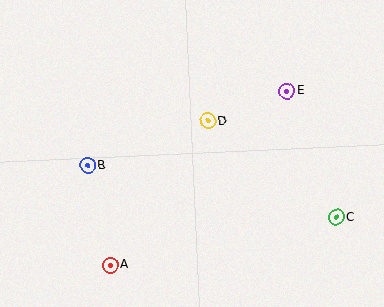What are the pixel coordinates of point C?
Point C is at (336, 217).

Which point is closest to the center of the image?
Point D at (208, 121) is closest to the center.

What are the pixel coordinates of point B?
Point B is at (88, 165).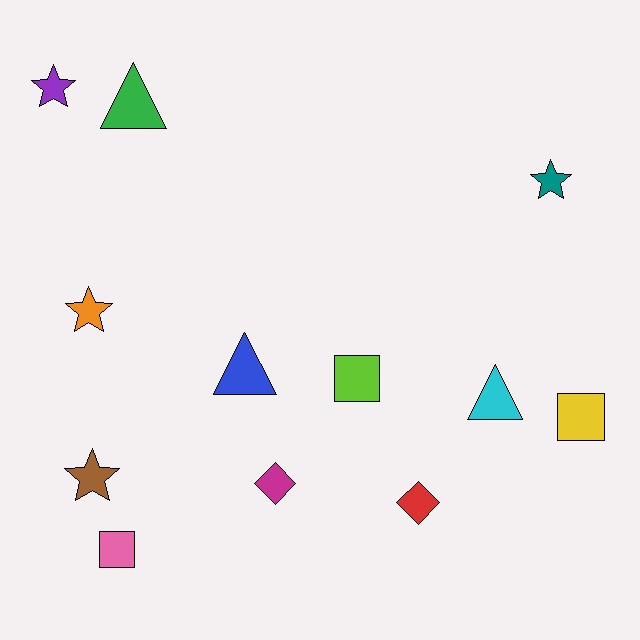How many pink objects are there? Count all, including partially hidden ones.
There is 1 pink object.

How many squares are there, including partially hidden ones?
There are 3 squares.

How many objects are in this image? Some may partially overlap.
There are 12 objects.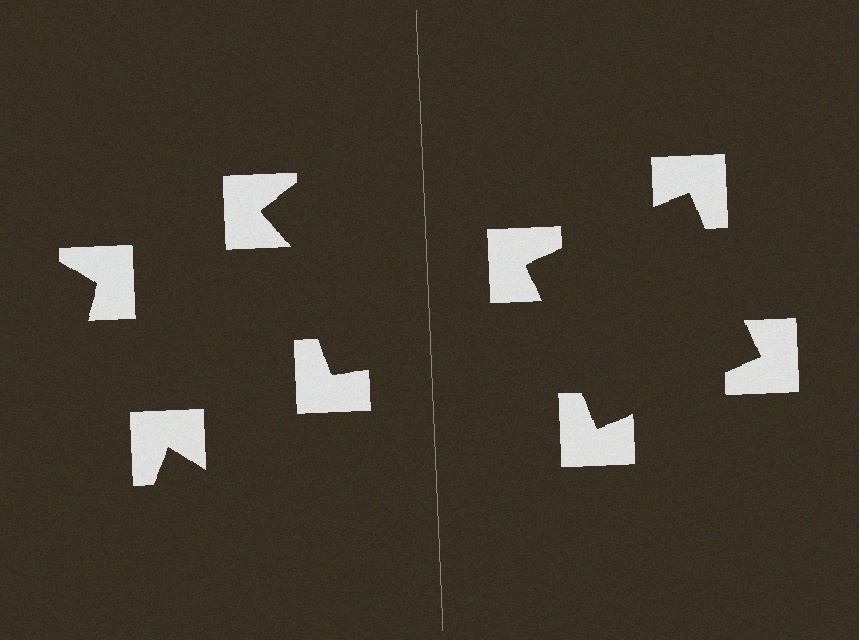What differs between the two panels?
The notched squares are positioned identically on both sides; only the wedge orientations differ. On the right they align to a square; on the left they are misaligned.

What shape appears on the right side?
An illusory square.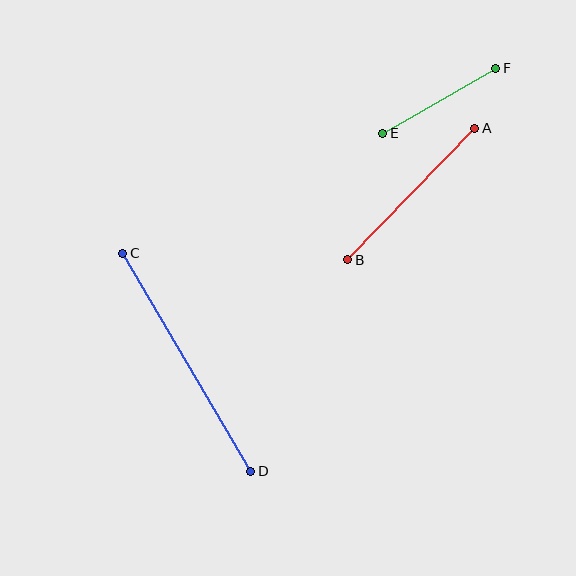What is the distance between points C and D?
The distance is approximately 253 pixels.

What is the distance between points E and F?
The distance is approximately 130 pixels.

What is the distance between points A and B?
The distance is approximately 183 pixels.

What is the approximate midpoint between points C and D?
The midpoint is at approximately (187, 362) pixels.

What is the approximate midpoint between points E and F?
The midpoint is at approximately (439, 101) pixels.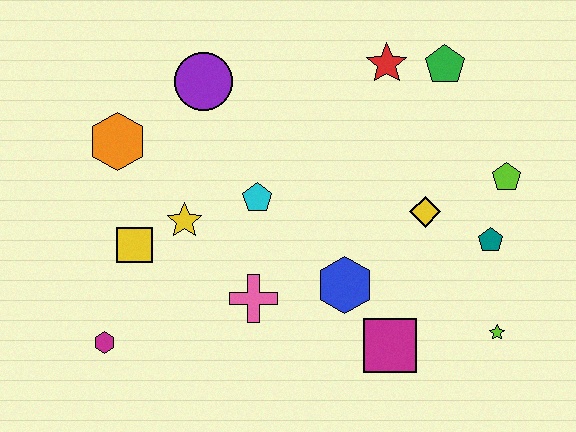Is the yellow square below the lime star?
No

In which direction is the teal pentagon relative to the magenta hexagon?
The teal pentagon is to the right of the magenta hexagon.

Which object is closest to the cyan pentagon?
The yellow star is closest to the cyan pentagon.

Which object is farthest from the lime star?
The orange hexagon is farthest from the lime star.